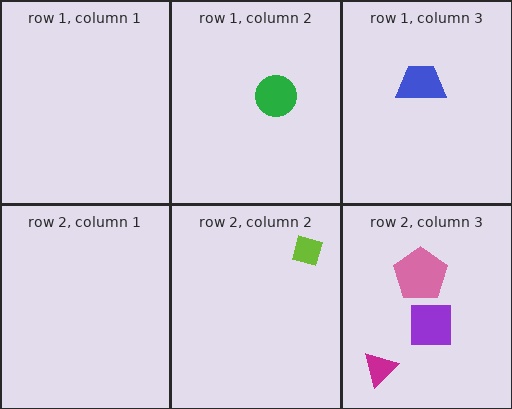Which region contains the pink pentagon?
The row 2, column 3 region.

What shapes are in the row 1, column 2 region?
The green circle.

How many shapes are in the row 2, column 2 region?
1.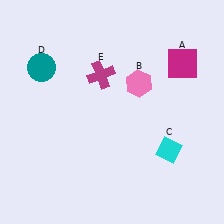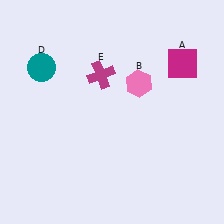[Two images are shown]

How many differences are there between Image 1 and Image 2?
There is 1 difference between the two images.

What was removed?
The cyan diamond (C) was removed in Image 2.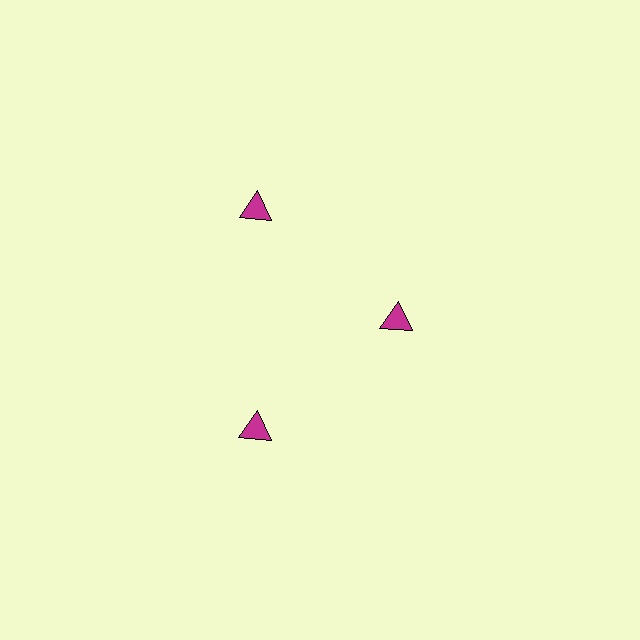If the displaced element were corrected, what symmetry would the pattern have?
It would have 3-fold rotational symmetry — the pattern would map onto itself every 120 degrees.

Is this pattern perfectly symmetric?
No. The 3 magenta triangles are arranged in a ring, but one element near the 3 o'clock position is pulled inward toward the center, breaking the 3-fold rotational symmetry.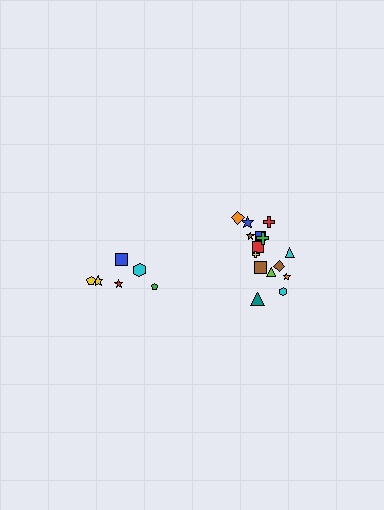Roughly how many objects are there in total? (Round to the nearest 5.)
Roughly 20 objects in total.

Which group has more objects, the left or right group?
The right group.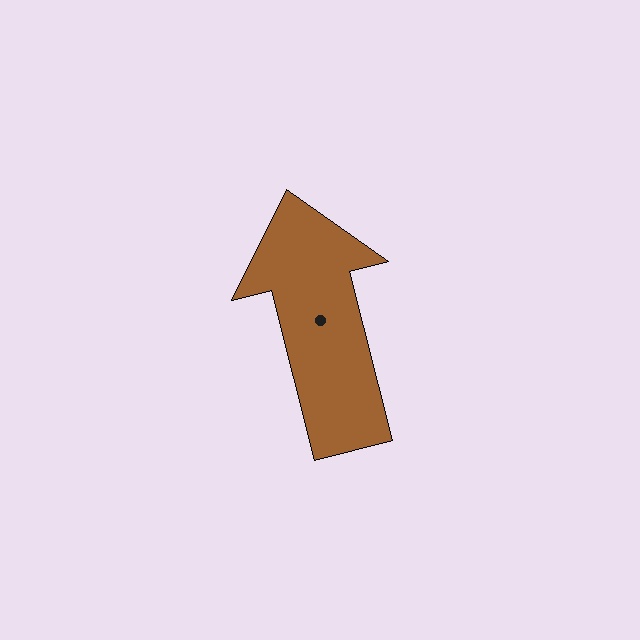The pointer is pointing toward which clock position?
Roughly 12 o'clock.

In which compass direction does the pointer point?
North.